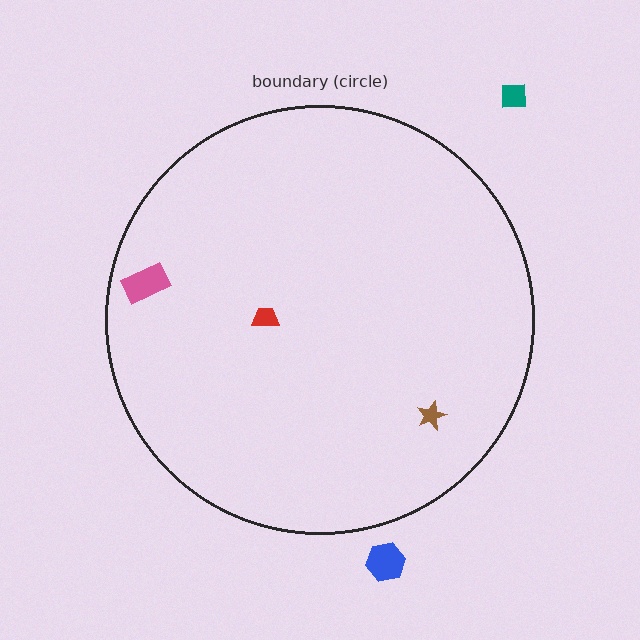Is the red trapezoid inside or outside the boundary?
Inside.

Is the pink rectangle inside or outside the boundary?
Inside.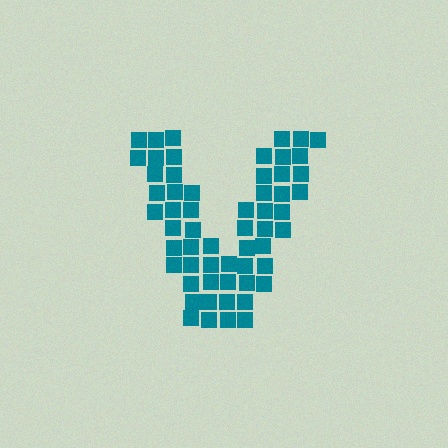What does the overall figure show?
The overall figure shows the letter V.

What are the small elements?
The small elements are squares.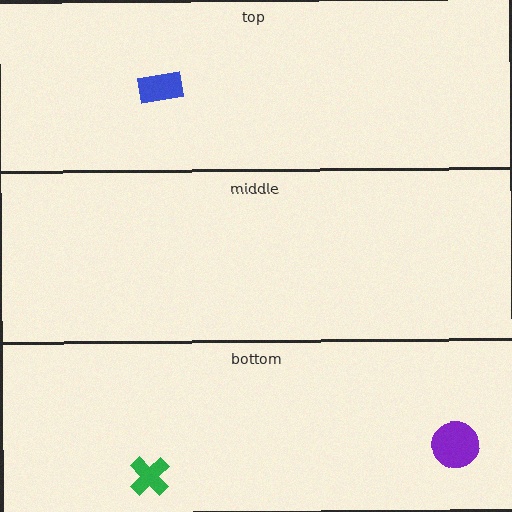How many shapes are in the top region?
1.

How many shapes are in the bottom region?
2.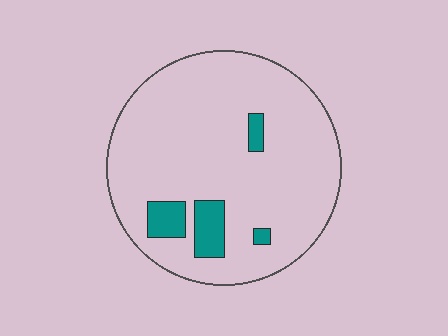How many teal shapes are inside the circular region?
4.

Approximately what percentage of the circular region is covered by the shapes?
Approximately 10%.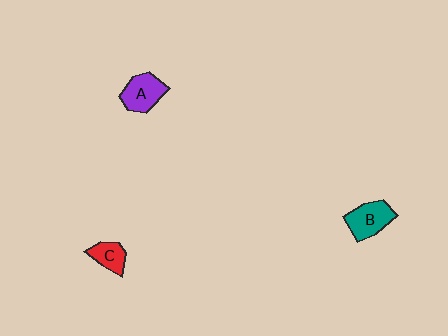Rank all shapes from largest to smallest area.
From largest to smallest: B (teal), A (purple), C (red).